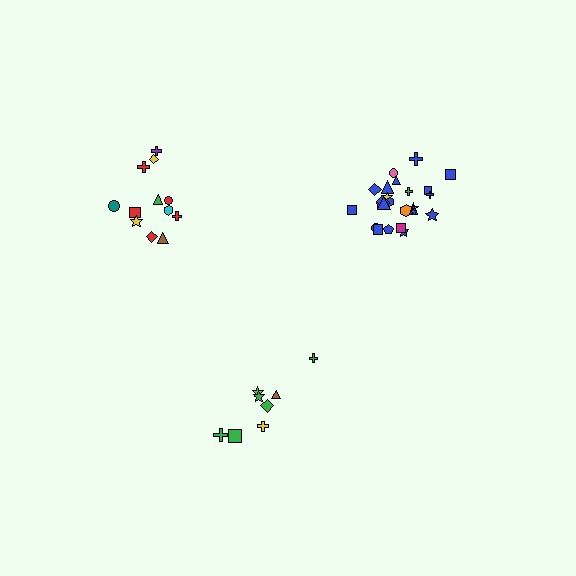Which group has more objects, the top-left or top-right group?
The top-right group.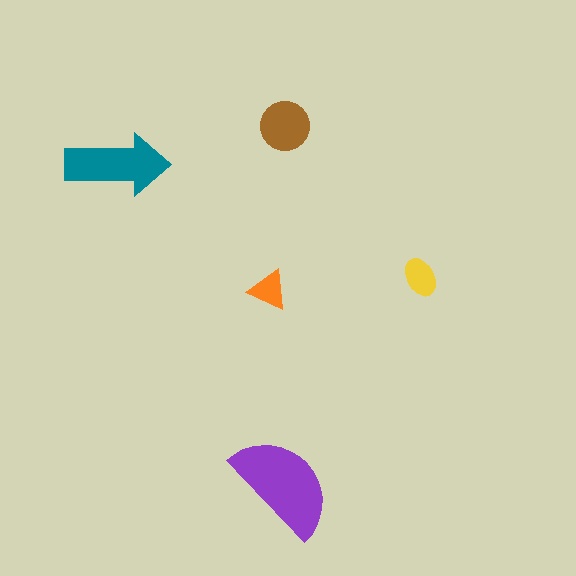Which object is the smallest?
The orange triangle.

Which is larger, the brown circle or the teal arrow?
The teal arrow.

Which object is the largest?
The purple semicircle.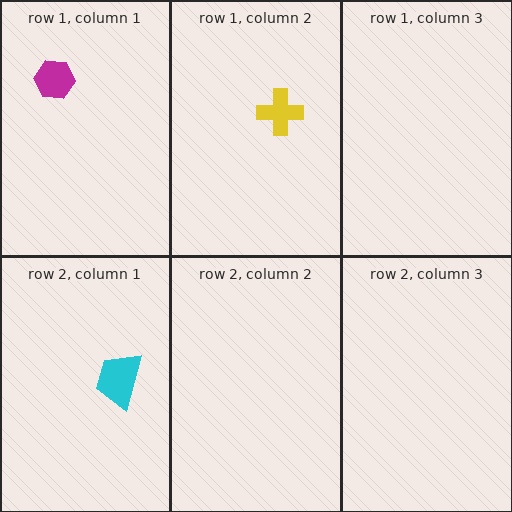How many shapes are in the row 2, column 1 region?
1.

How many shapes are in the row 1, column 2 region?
1.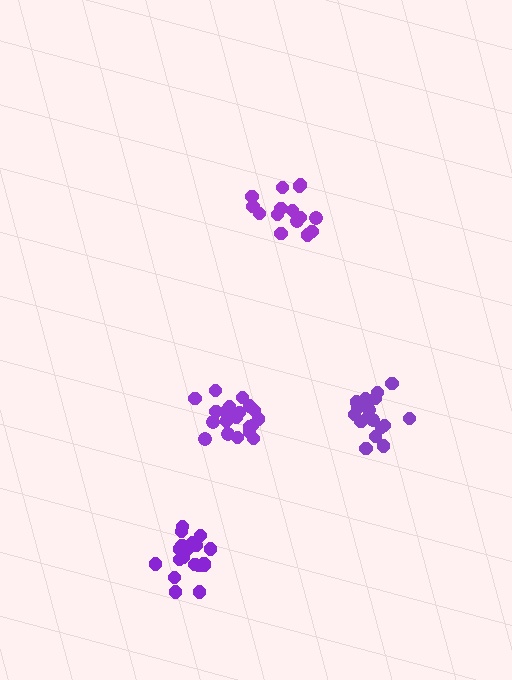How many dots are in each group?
Group 1: 20 dots, Group 2: 19 dots, Group 3: 18 dots, Group 4: 15 dots (72 total).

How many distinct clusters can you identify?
There are 4 distinct clusters.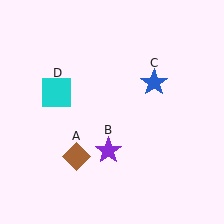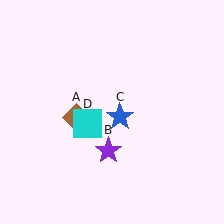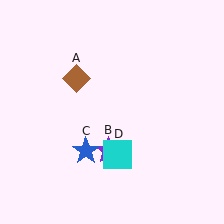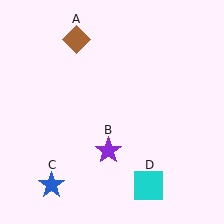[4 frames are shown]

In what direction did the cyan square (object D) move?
The cyan square (object D) moved down and to the right.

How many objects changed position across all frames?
3 objects changed position: brown diamond (object A), blue star (object C), cyan square (object D).